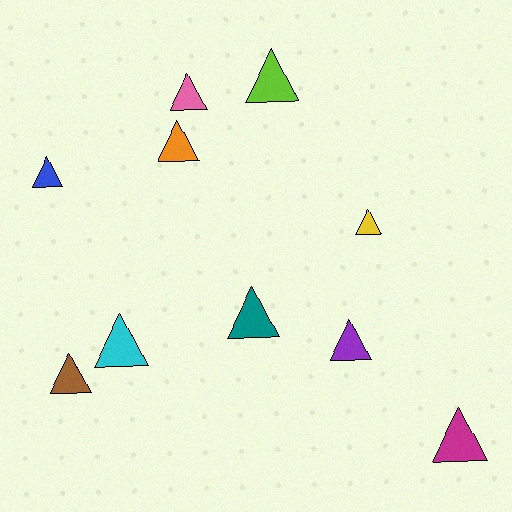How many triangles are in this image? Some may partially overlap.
There are 10 triangles.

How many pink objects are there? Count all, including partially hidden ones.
There is 1 pink object.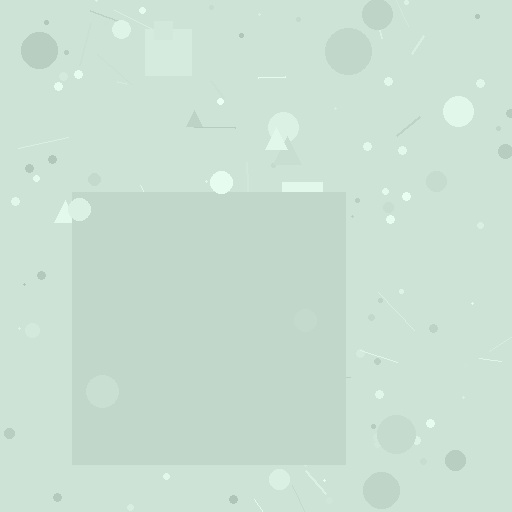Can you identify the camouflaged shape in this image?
The camouflaged shape is a square.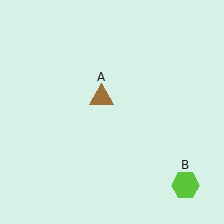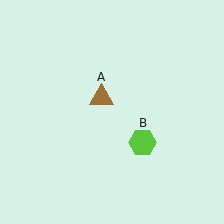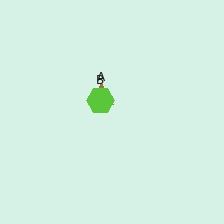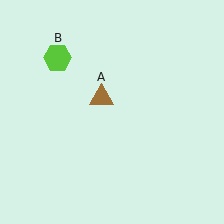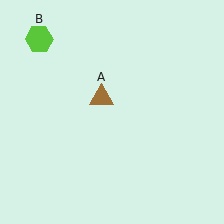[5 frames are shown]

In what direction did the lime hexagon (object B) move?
The lime hexagon (object B) moved up and to the left.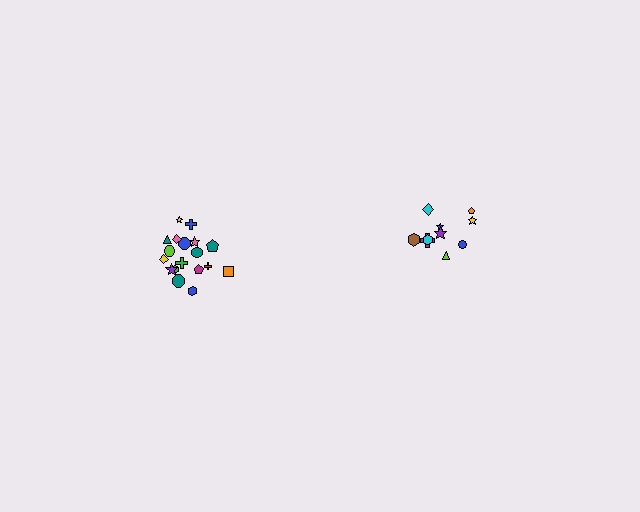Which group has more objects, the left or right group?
The left group.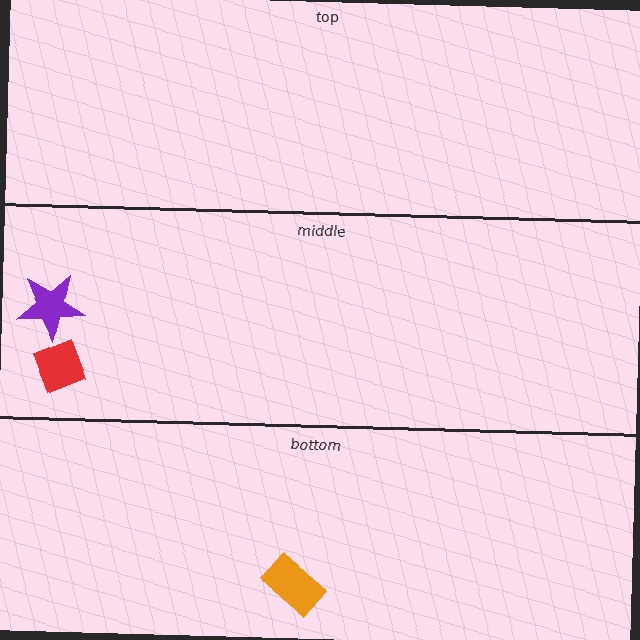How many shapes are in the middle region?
2.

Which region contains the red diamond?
The middle region.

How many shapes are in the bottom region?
1.